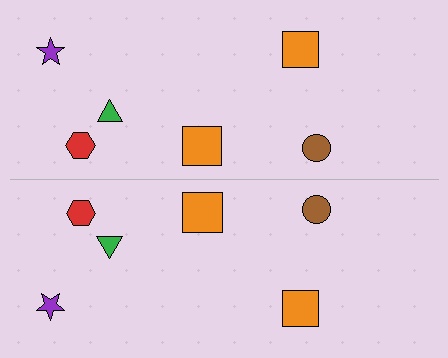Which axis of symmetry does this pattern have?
The pattern has a horizontal axis of symmetry running through the center of the image.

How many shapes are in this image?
There are 12 shapes in this image.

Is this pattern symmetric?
Yes, this pattern has bilateral (reflection) symmetry.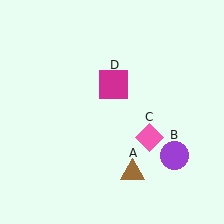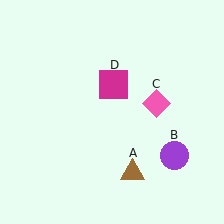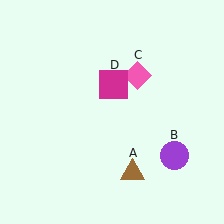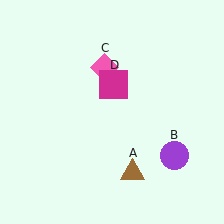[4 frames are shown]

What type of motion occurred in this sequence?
The pink diamond (object C) rotated counterclockwise around the center of the scene.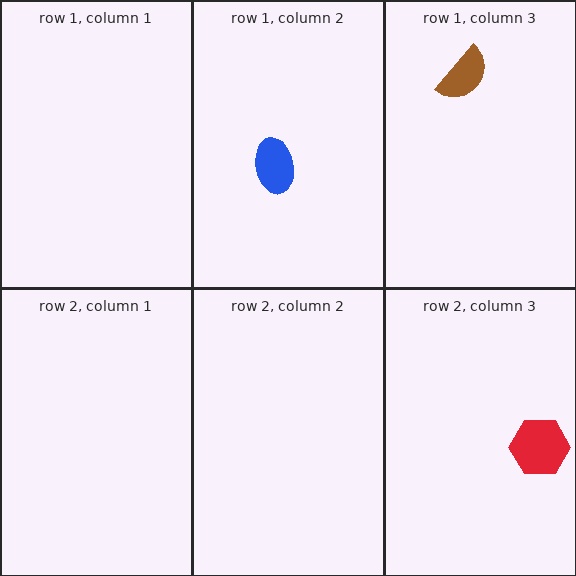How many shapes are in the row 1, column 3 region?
1.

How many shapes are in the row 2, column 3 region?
1.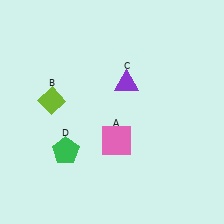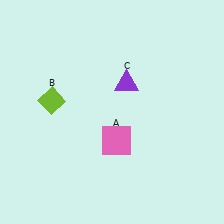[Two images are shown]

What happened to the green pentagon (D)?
The green pentagon (D) was removed in Image 2. It was in the bottom-left area of Image 1.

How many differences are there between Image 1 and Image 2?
There is 1 difference between the two images.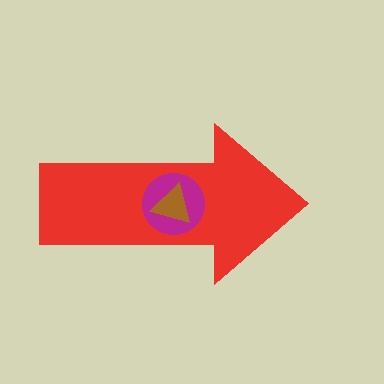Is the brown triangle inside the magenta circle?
Yes.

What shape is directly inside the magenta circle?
The brown triangle.